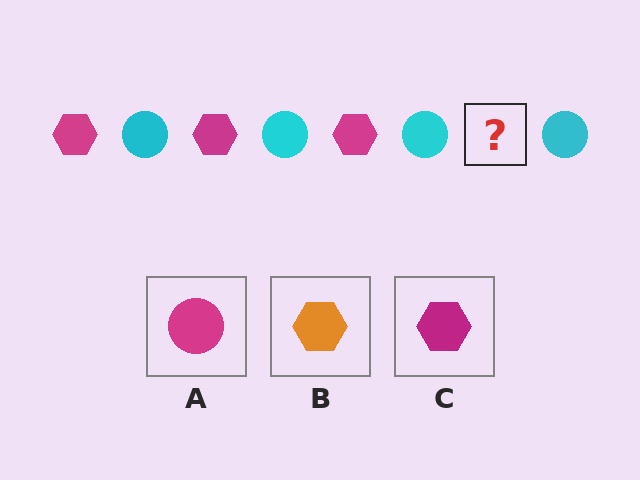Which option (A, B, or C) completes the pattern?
C.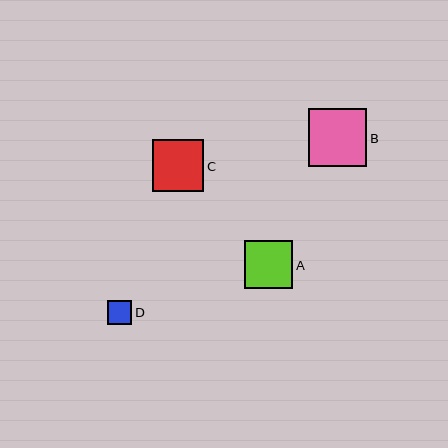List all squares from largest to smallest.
From largest to smallest: B, C, A, D.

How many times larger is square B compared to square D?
Square B is approximately 2.3 times the size of square D.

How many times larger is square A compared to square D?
Square A is approximately 2.0 times the size of square D.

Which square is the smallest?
Square D is the smallest with a size of approximately 25 pixels.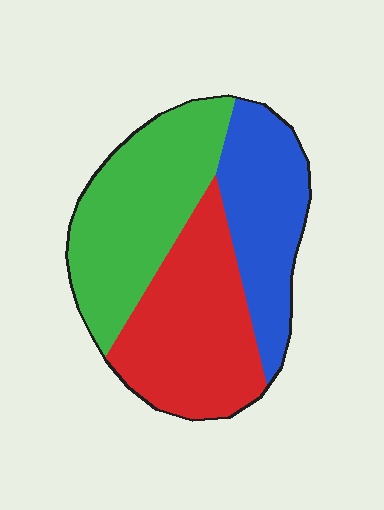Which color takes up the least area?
Blue, at roughly 25%.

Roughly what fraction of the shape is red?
Red covers around 35% of the shape.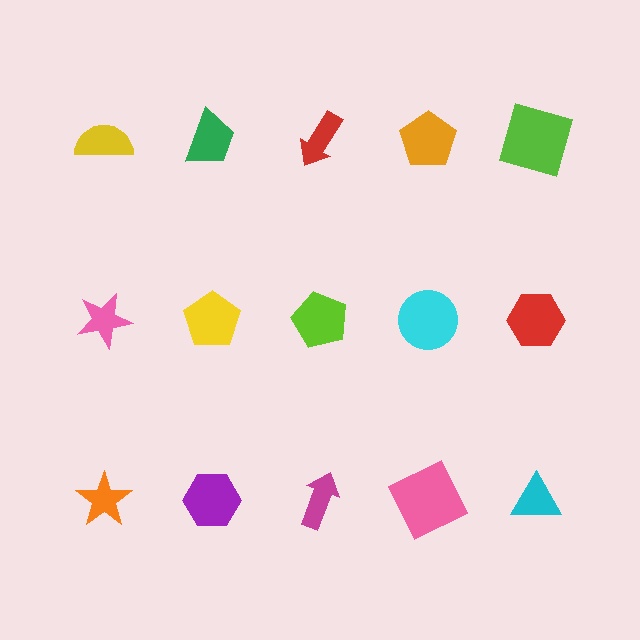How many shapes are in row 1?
5 shapes.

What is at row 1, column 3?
A red arrow.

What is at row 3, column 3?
A magenta arrow.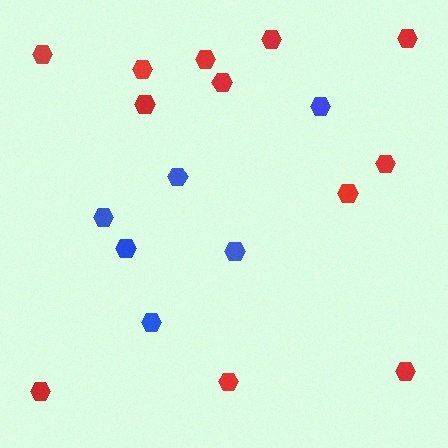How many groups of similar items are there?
There are 2 groups: one group of red hexagons (12) and one group of blue hexagons (6).